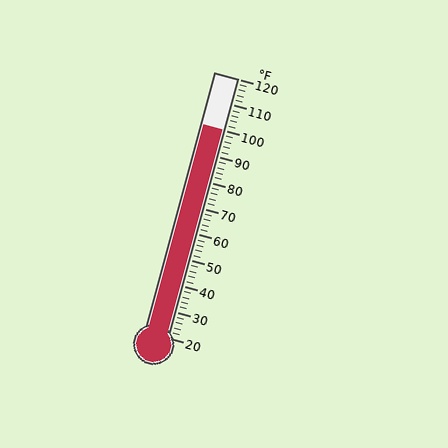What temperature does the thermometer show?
The thermometer shows approximately 100°F.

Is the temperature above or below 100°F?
The temperature is at 100°F.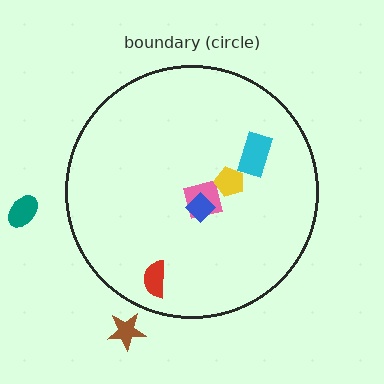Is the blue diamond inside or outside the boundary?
Inside.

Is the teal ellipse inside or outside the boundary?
Outside.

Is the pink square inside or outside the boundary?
Inside.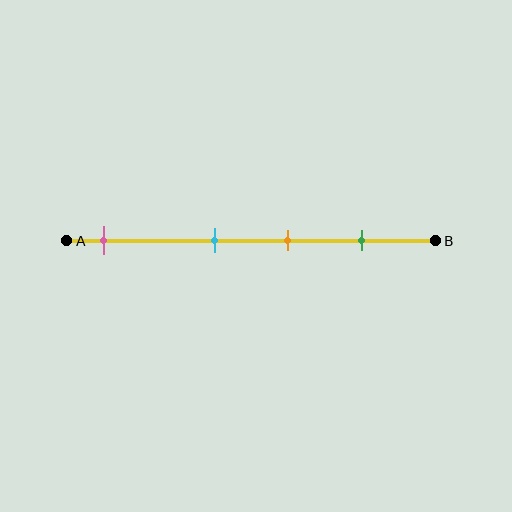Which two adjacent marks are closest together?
The cyan and orange marks are the closest adjacent pair.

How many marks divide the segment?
There are 4 marks dividing the segment.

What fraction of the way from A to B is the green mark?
The green mark is approximately 80% (0.8) of the way from A to B.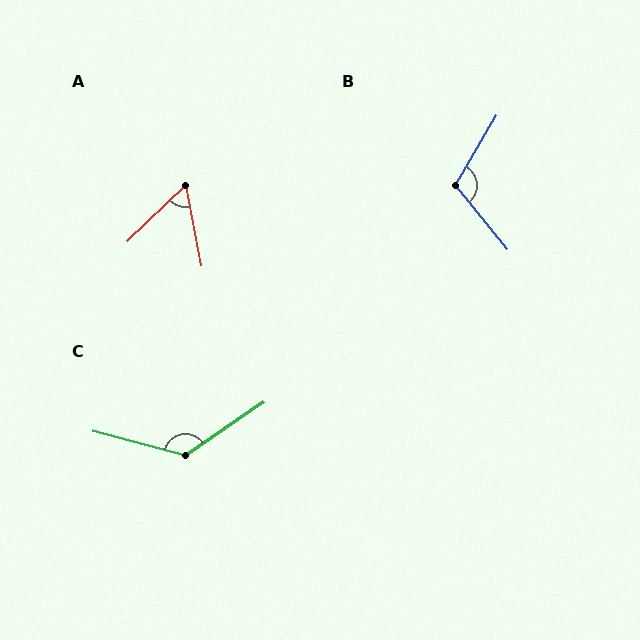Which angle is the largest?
C, at approximately 131 degrees.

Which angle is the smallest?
A, at approximately 57 degrees.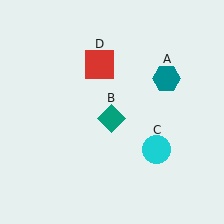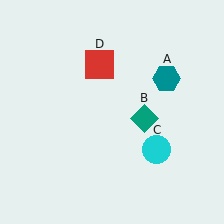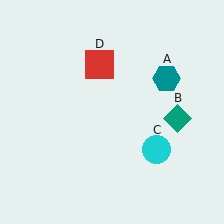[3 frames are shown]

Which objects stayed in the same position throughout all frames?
Teal hexagon (object A) and cyan circle (object C) and red square (object D) remained stationary.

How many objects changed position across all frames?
1 object changed position: teal diamond (object B).